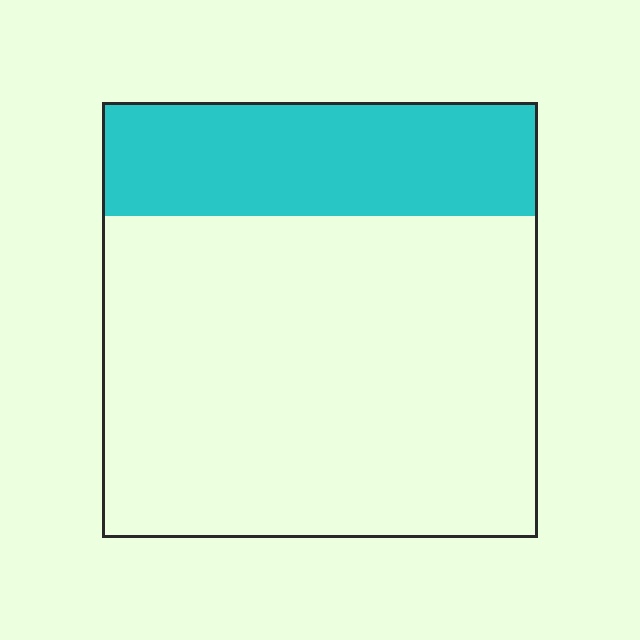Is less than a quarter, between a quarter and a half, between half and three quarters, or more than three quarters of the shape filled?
Between a quarter and a half.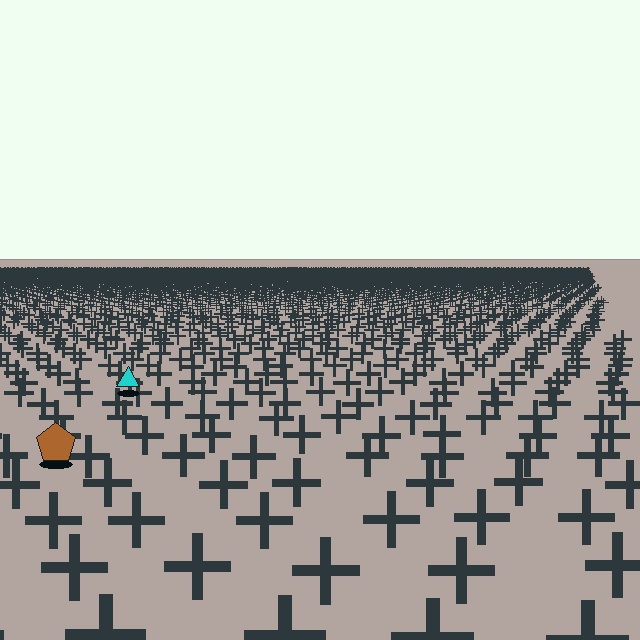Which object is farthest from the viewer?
The cyan triangle is farthest from the viewer. It appears smaller and the ground texture around it is denser.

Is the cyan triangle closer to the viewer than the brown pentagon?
No. The brown pentagon is closer — you can tell from the texture gradient: the ground texture is coarser near it.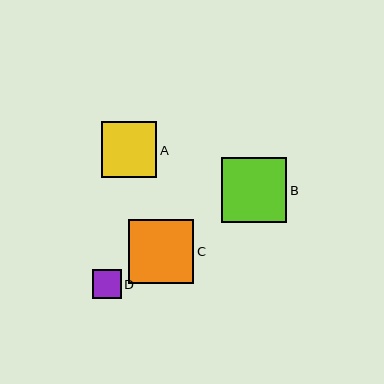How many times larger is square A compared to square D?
Square A is approximately 1.9 times the size of square D.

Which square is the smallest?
Square D is the smallest with a size of approximately 29 pixels.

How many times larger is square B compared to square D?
Square B is approximately 2.3 times the size of square D.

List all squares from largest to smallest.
From largest to smallest: B, C, A, D.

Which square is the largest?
Square B is the largest with a size of approximately 65 pixels.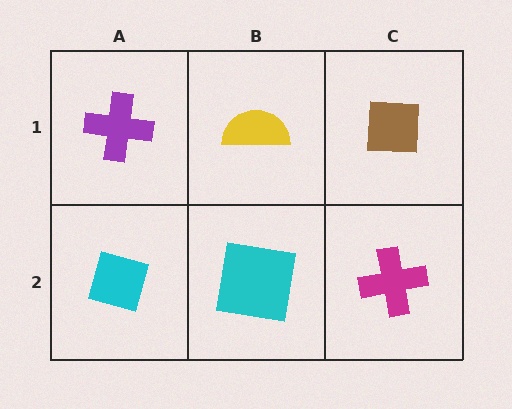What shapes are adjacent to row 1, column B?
A cyan square (row 2, column B), a purple cross (row 1, column A), a brown square (row 1, column C).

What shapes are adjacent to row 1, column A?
A cyan diamond (row 2, column A), a yellow semicircle (row 1, column B).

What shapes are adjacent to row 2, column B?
A yellow semicircle (row 1, column B), a cyan diamond (row 2, column A), a magenta cross (row 2, column C).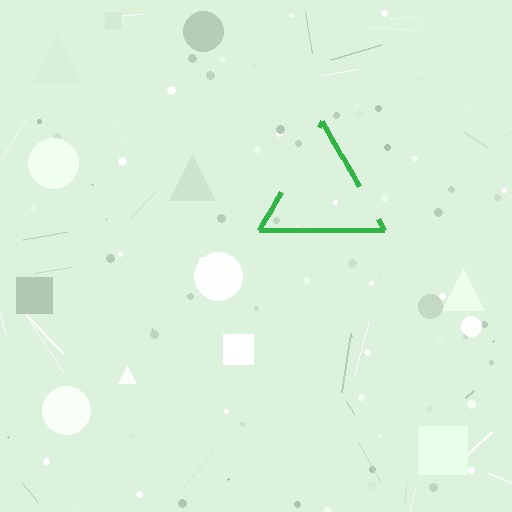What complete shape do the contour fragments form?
The contour fragments form a triangle.